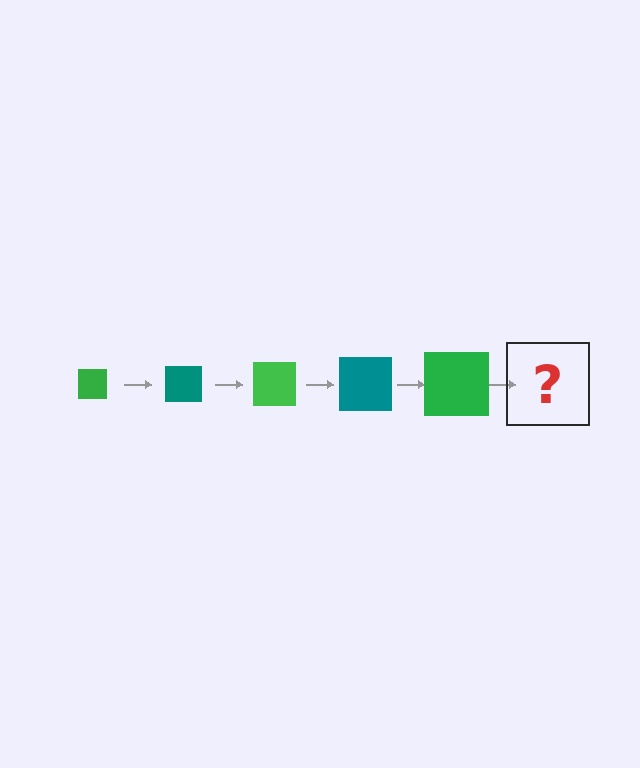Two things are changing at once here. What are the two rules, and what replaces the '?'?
The two rules are that the square grows larger each step and the color cycles through green and teal. The '?' should be a teal square, larger than the previous one.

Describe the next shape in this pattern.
It should be a teal square, larger than the previous one.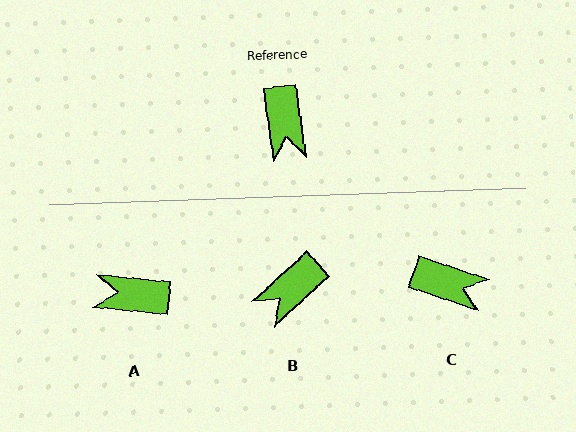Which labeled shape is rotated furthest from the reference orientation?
A, about 104 degrees away.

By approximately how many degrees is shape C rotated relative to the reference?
Approximately 64 degrees counter-clockwise.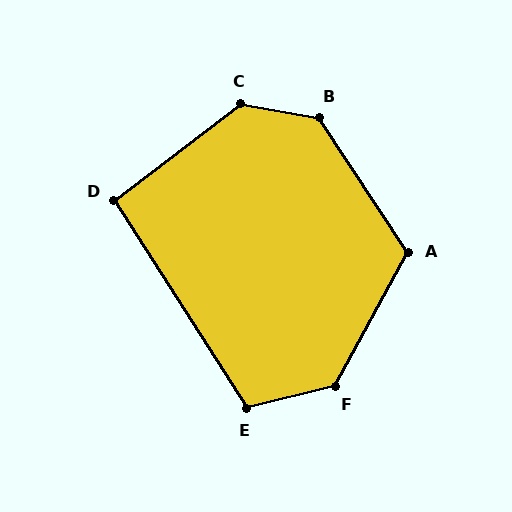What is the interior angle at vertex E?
Approximately 109 degrees (obtuse).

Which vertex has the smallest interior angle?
D, at approximately 95 degrees.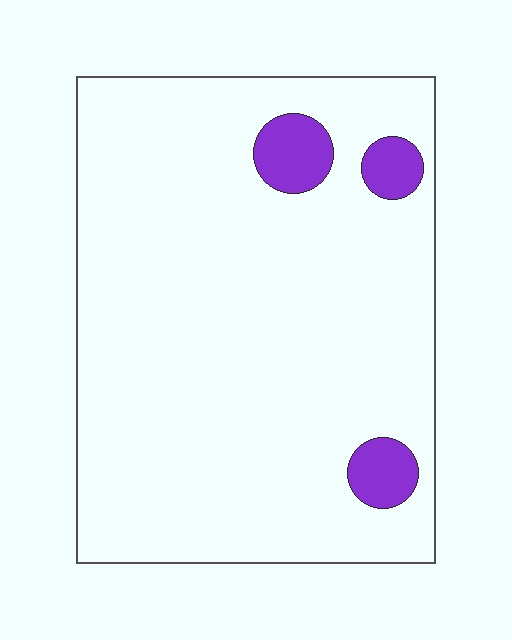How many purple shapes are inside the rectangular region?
3.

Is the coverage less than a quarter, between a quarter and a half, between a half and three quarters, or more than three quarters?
Less than a quarter.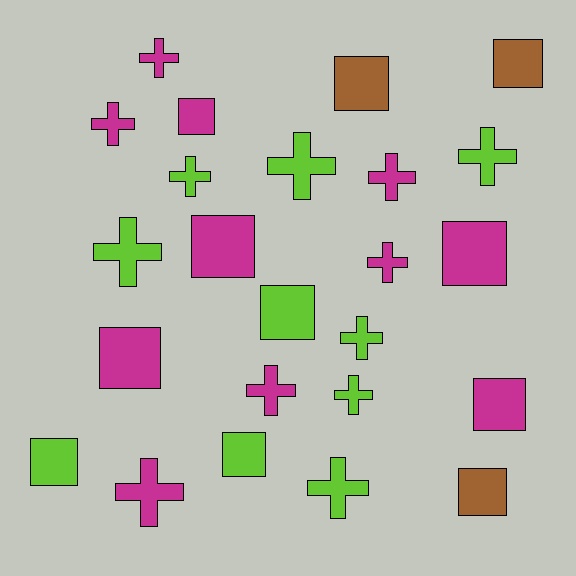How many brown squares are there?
There are 3 brown squares.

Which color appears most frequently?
Magenta, with 11 objects.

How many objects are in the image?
There are 24 objects.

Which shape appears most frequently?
Cross, with 13 objects.